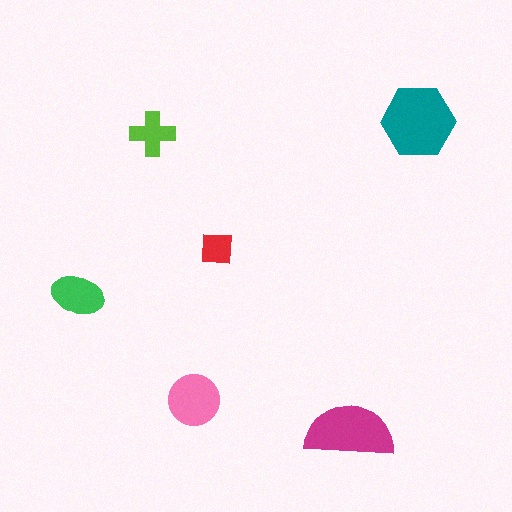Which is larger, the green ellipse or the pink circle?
The pink circle.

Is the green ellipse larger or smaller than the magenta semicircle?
Smaller.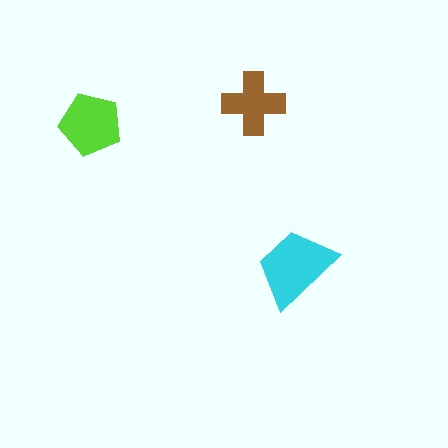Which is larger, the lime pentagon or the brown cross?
The lime pentagon.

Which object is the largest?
The cyan trapezoid.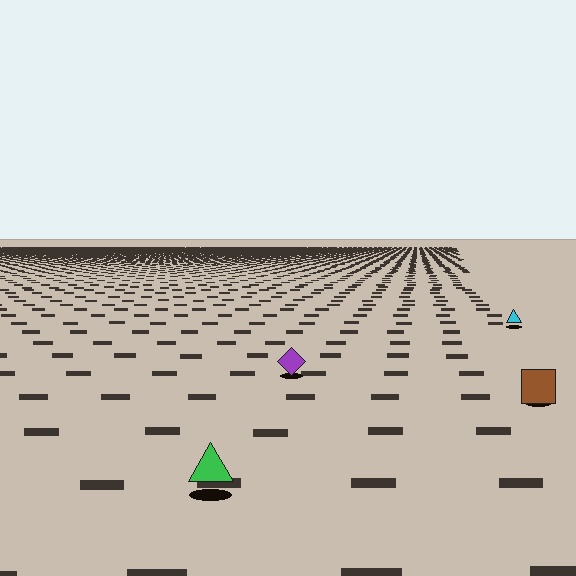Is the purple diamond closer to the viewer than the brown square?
No. The brown square is closer — you can tell from the texture gradient: the ground texture is coarser near it.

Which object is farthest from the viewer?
The cyan triangle is farthest from the viewer. It appears smaller and the ground texture around it is denser.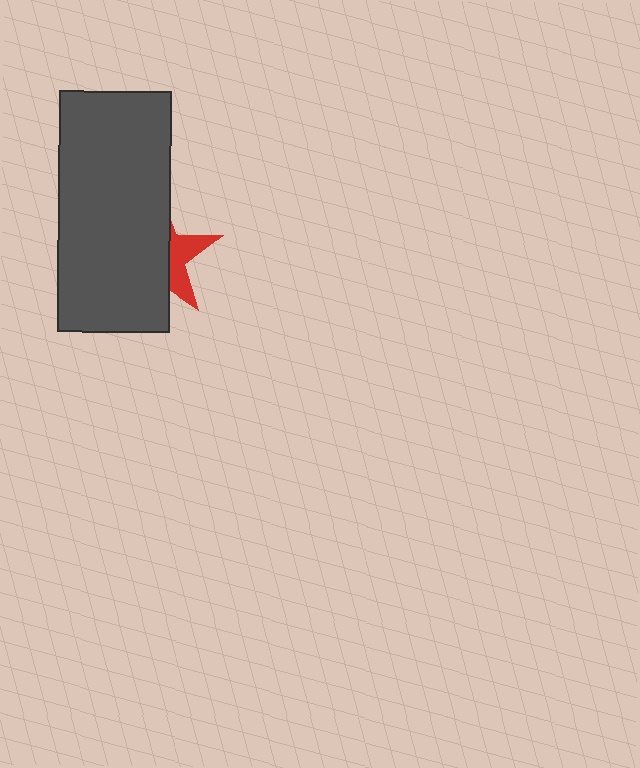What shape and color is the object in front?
The object in front is a dark gray rectangle.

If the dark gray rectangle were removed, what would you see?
You would see the complete red star.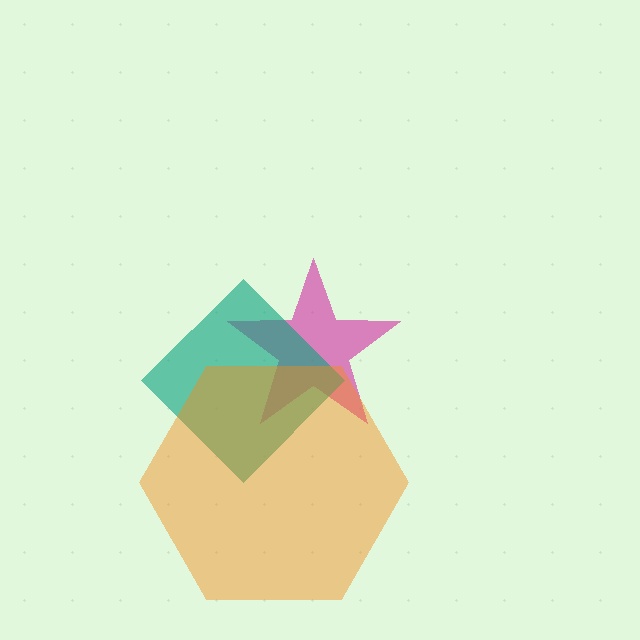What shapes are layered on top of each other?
The layered shapes are: a magenta star, a teal diamond, an orange hexagon.